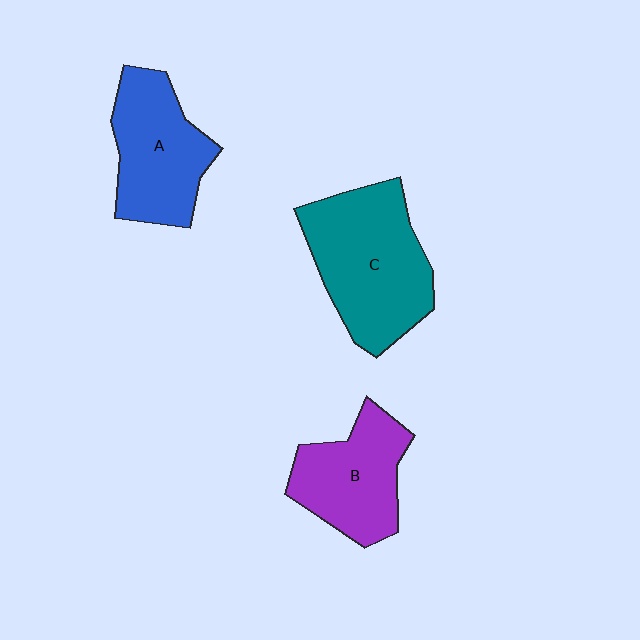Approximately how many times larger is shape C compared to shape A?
Approximately 1.3 times.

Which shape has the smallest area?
Shape B (purple).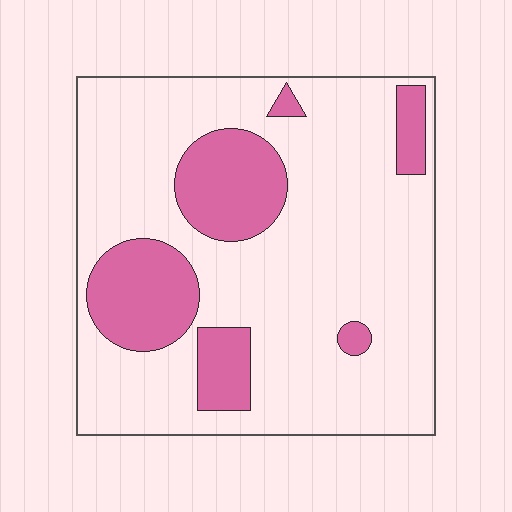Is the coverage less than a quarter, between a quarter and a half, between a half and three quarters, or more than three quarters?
Less than a quarter.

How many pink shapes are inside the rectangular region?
6.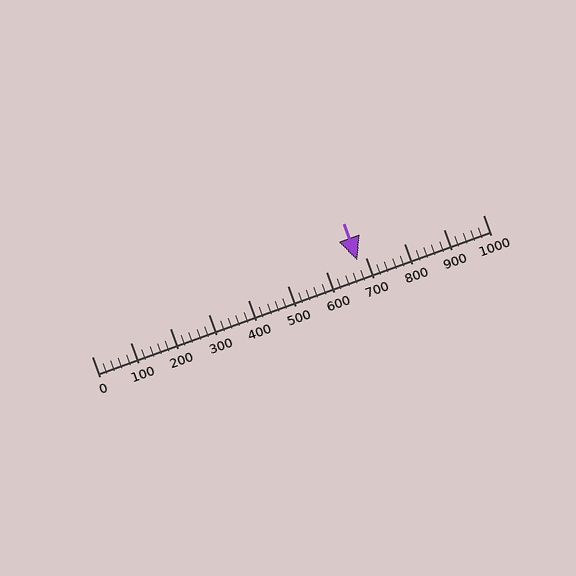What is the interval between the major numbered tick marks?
The major tick marks are spaced 100 units apart.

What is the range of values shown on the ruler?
The ruler shows values from 0 to 1000.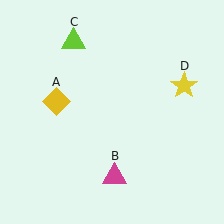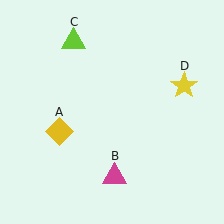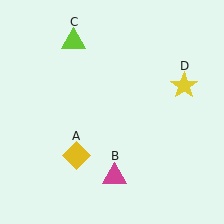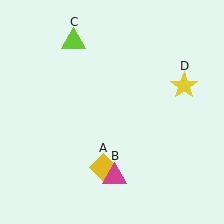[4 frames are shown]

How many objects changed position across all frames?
1 object changed position: yellow diamond (object A).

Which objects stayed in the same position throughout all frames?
Magenta triangle (object B) and lime triangle (object C) and yellow star (object D) remained stationary.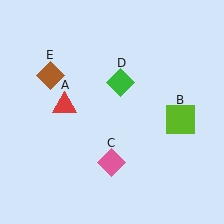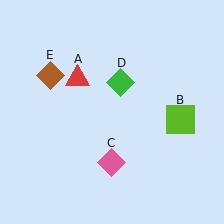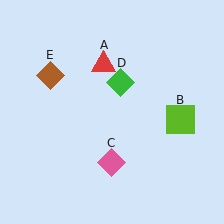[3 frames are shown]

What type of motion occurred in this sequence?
The red triangle (object A) rotated clockwise around the center of the scene.